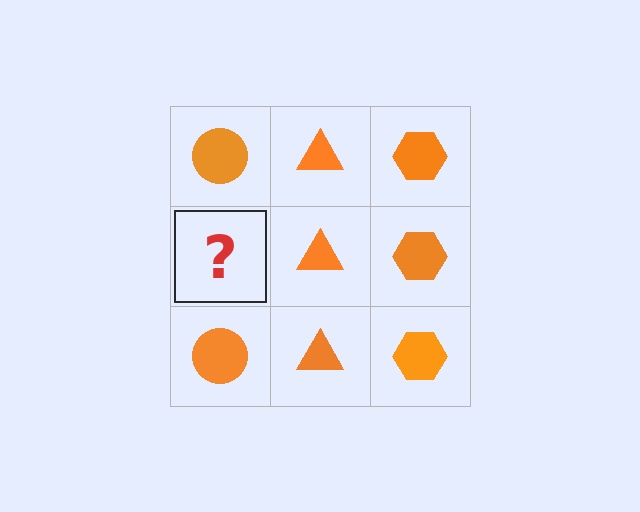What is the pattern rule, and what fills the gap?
The rule is that each column has a consistent shape. The gap should be filled with an orange circle.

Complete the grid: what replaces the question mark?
The question mark should be replaced with an orange circle.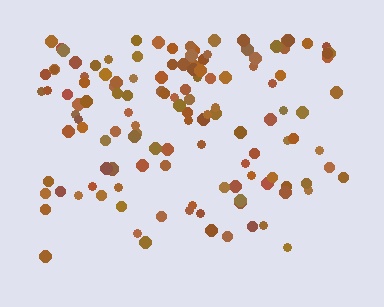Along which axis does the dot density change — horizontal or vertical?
Vertical.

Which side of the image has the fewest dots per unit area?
The bottom.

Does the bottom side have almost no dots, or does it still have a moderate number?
Still a moderate number, just noticeably fewer than the top.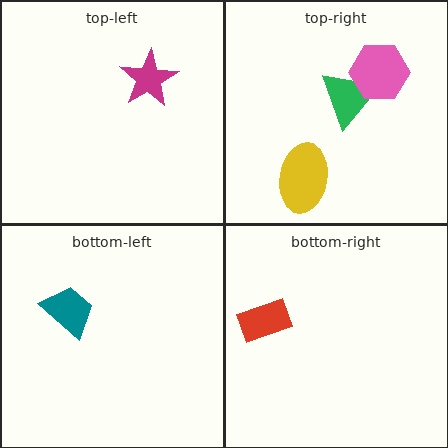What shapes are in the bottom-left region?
The teal trapezoid.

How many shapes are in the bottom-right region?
1.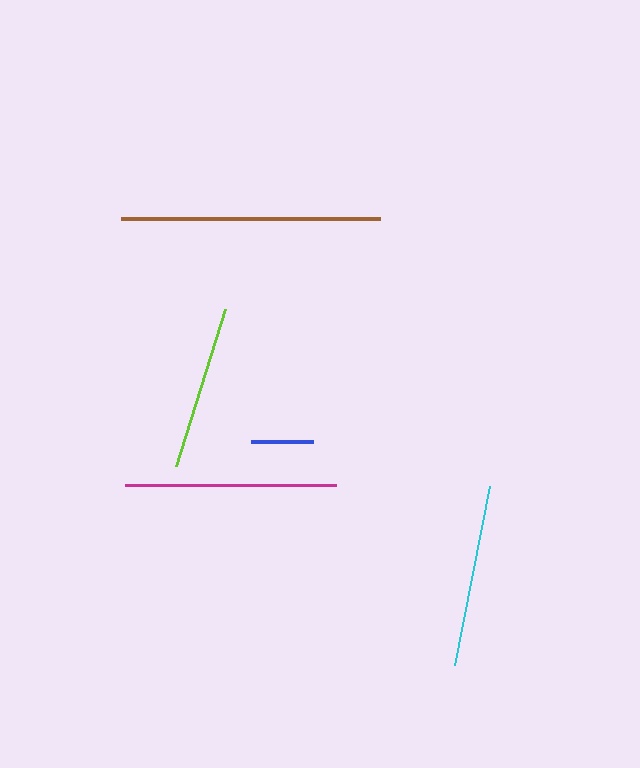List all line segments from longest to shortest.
From longest to shortest: brown, magenta, cyan, lime, blue.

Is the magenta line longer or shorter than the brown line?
The brown line is longer than the magenta line.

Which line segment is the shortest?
The blue line is the shortest at approximately 61 pixels.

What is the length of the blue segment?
The blue segment is approximately 61 pixels long.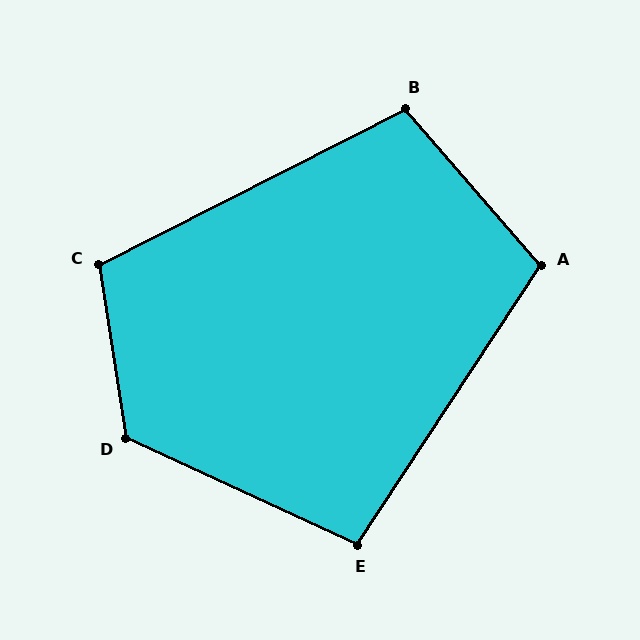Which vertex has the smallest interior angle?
E, at approximately 99 degrees.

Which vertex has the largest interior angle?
D, at approximately 123 degrees.